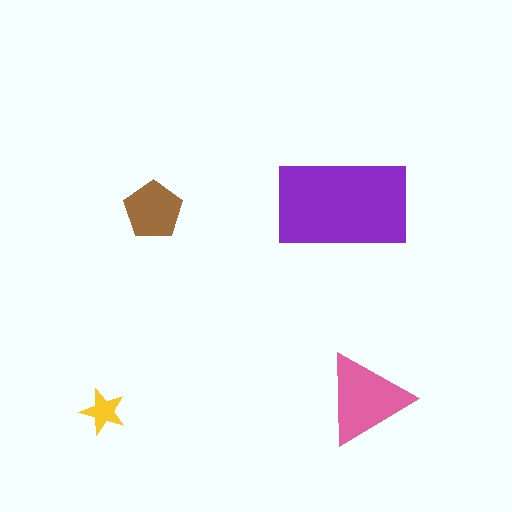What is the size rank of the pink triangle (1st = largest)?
2nd.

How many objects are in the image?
There are 4 objects in the image.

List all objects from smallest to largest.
The yellow star, the brown pentagon, the pink triangle, the purple rectangle.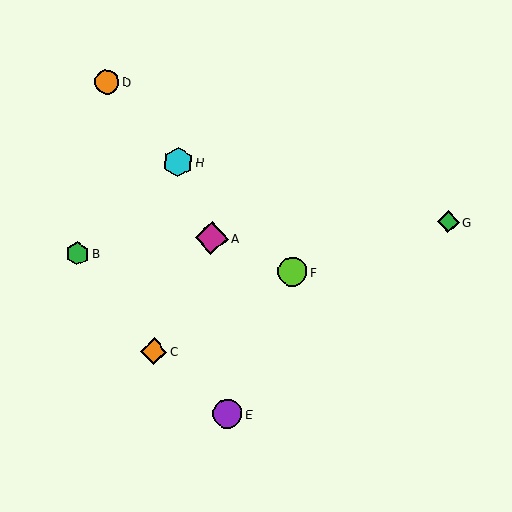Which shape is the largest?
The magenta diamond (labeled A) is the largest.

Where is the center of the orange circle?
The center of the orange circle is at (107, 82).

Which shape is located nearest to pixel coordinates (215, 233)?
The magenta diamond (labeled A) at (212, 238) is nearest to that location.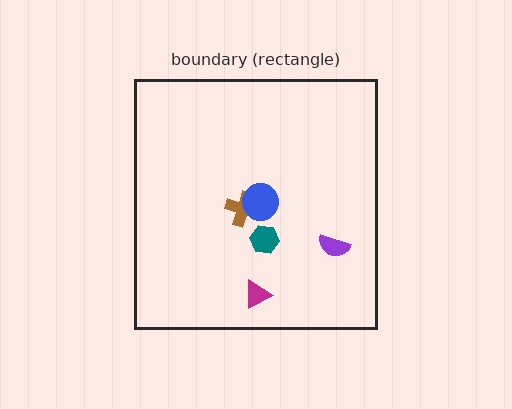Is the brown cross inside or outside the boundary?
Inside.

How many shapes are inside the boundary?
5 inside, 0 outside.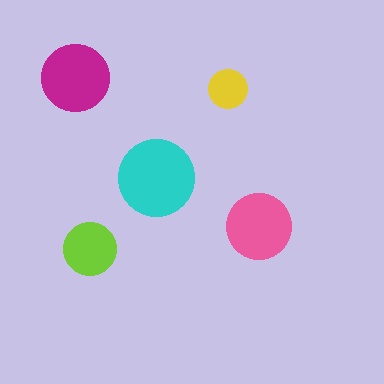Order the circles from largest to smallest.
the cyan one, the magenta one, the pink one, the lime one, the yellow one.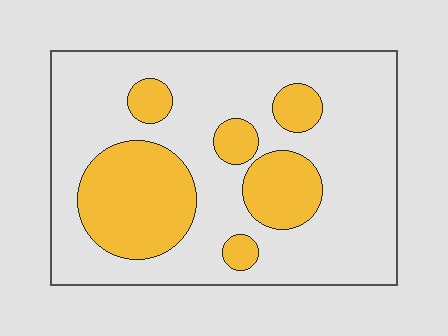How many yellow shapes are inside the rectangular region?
6.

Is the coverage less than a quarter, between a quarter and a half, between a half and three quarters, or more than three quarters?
Between a quarter and a half.